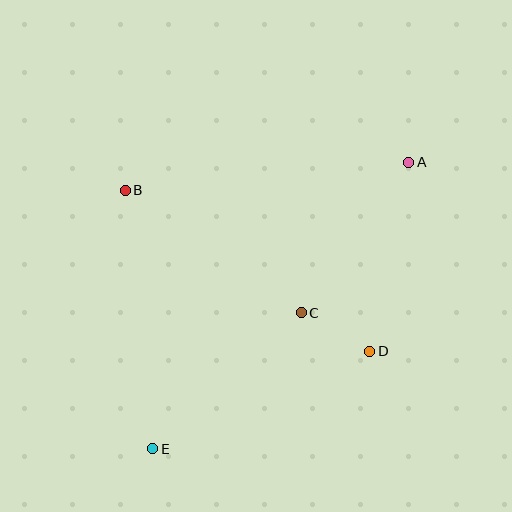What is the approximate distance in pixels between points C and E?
The distance between C and E is approximately 201 pixels.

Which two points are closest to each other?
Points C and D are closest to each other.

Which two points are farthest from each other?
Points A and E are farthest from each other.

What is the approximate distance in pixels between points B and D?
The distance between B and D is approximately 293 pixels.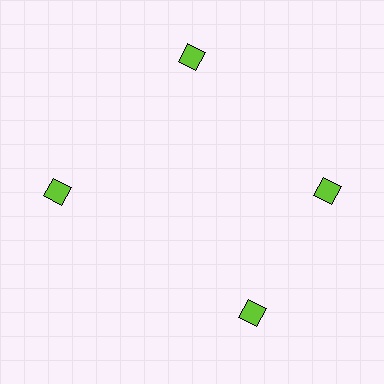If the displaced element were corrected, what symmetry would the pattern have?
It would have 4-fold rotational symmetry — the pattern would map onto itself every 90 degrees.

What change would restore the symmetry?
The symmetry would be restored by rotating it back into even spacing with its neighbors so that all 4 squares sit at equal angles and equal distance from the center.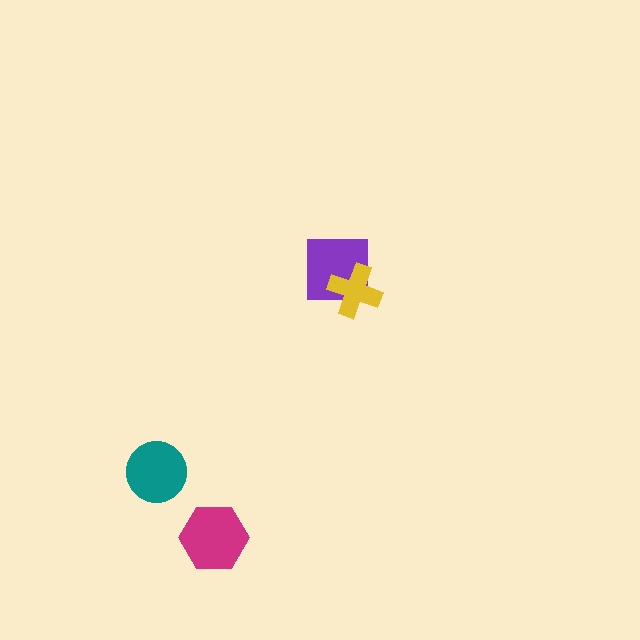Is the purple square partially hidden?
Yes, it is partially covered by another shape.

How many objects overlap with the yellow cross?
1 object overlaps with the yellow cross.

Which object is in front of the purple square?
The yellow cross is in front of the purple square.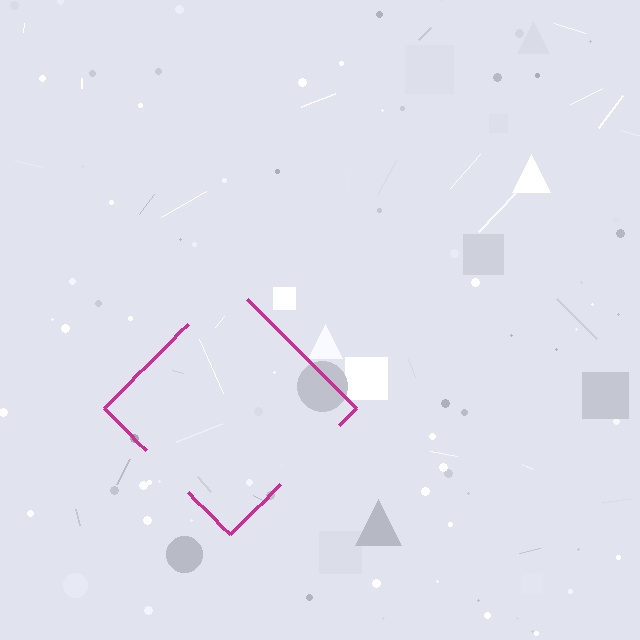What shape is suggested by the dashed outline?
The dashed outline suggests a diamond.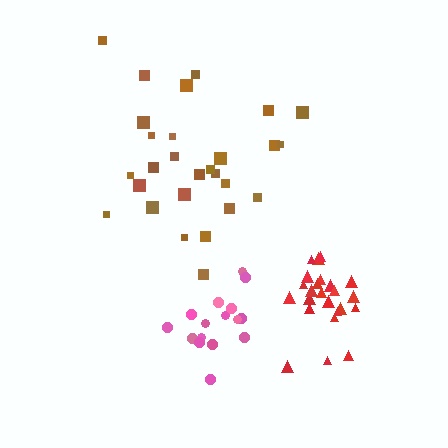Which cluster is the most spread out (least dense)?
Brown.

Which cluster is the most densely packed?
Red.